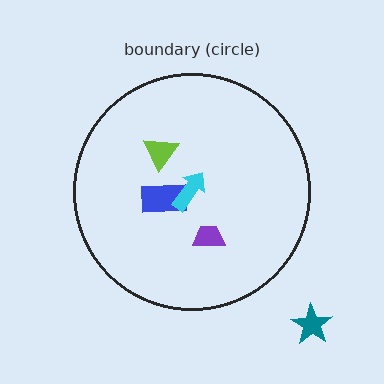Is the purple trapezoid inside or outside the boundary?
Inside.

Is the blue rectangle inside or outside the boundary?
Inside.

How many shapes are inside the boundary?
4 inside, 1 outside.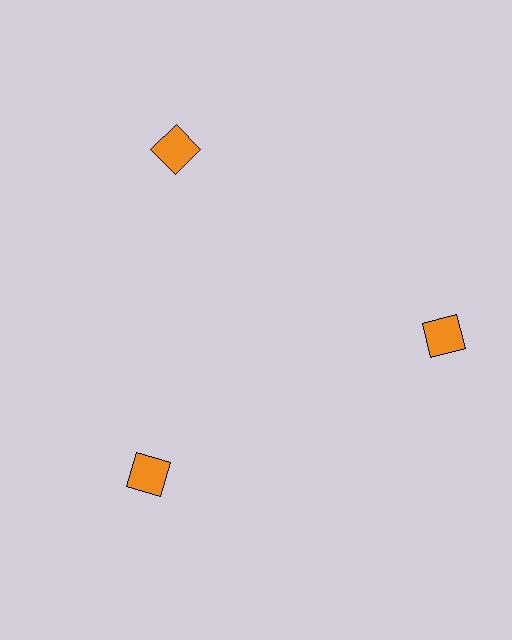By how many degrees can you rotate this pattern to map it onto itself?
The pattern maps onto itself every 120 degrees of rotation.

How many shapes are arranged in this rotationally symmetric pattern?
There are 3 shapes, arranged in 3 groups of 1.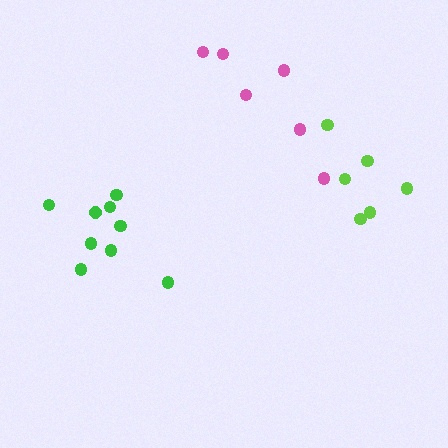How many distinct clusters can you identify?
There are 3 distinct clusters.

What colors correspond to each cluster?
The clusters are colored: lime, pink, green.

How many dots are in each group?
Group 1: 6 dots, Group 2: 6 dots, Group 3: 9 dots (21 total).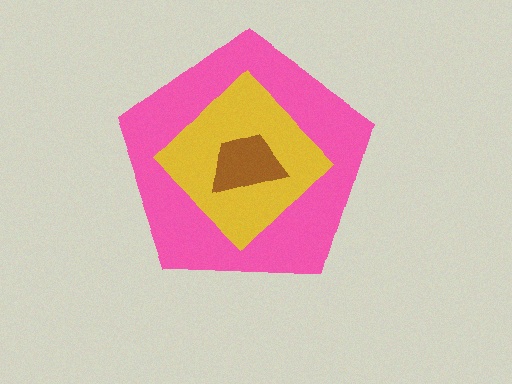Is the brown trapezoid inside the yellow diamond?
Yes.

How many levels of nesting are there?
3.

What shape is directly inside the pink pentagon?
The yellow diamond.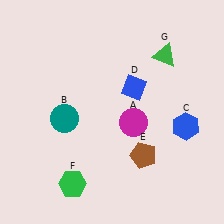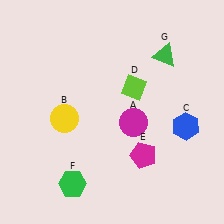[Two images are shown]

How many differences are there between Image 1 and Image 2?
There are 3 differences between the two images.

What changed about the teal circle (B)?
In Image 1, B is teal. In Image 2, it changed to yellow.